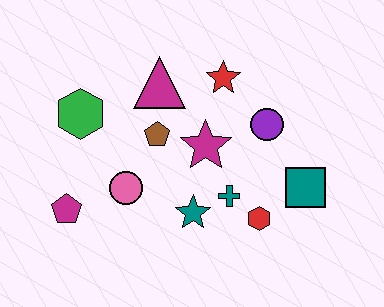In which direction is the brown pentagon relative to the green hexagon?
The brown pentagon is to the right of the green hexagon.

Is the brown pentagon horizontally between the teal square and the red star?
No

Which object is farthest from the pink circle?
The teal square is farthest from the pink circle.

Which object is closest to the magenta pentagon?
The pink circle is closest to the magenta pentagon.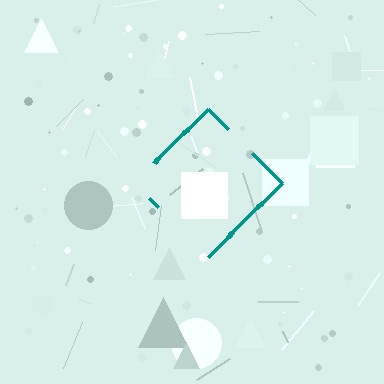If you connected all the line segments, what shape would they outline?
They would outline a diamond.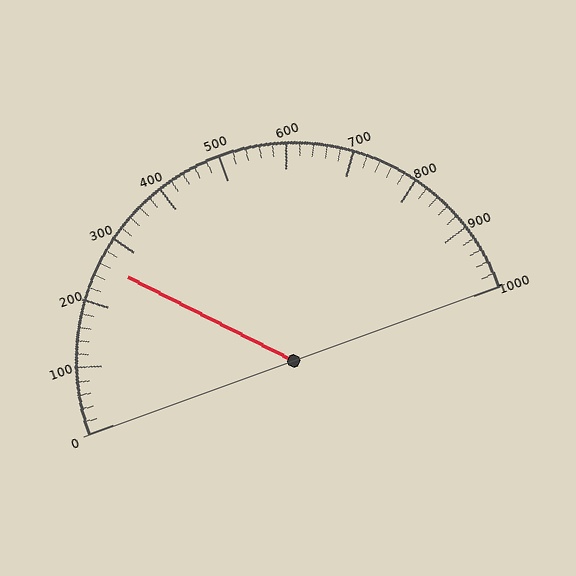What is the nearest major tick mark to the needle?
The nearest major tick mark is 300.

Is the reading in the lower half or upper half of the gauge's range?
The reading is in the lower half of the range (0 to 1000).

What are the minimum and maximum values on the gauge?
The gauge ranges from 0 to 1000.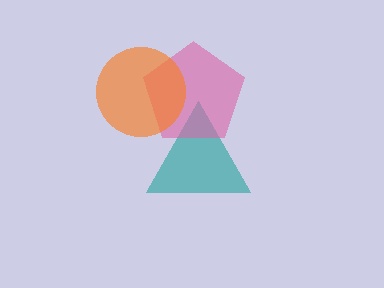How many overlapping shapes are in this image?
There are 3 overlapping shapes in the image.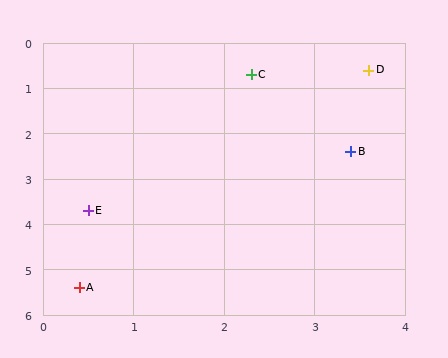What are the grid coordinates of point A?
Point A is at approximately (0.4, 5.4).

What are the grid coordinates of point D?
Point D is at approximately (3.6, 0.6).